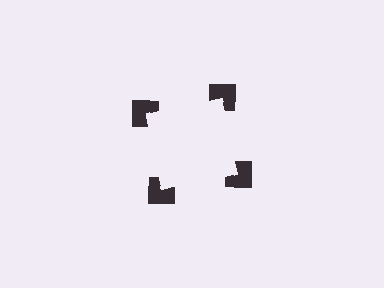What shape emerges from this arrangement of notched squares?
An illusory square — its edges are inferred from the aligned wedge cuts in the notched squares, not physically drawn.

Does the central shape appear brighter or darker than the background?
It typically appears slightly brighter than the background, even though no actual brightness change is drawn.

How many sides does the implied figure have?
4 sides.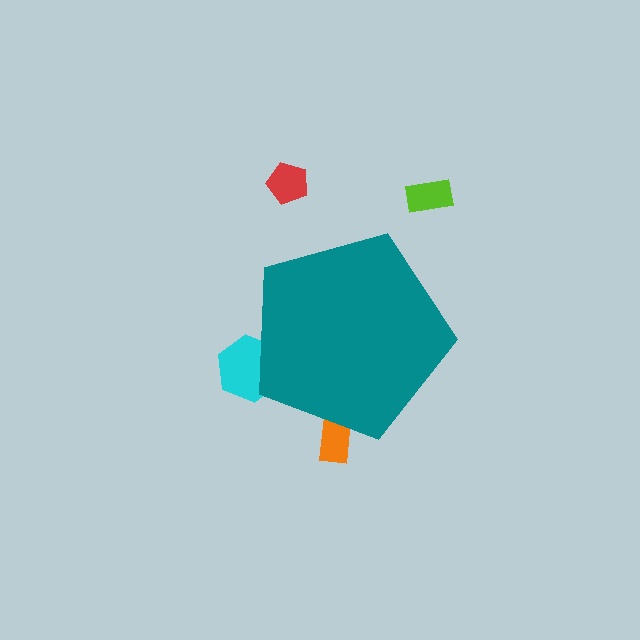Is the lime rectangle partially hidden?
No, the lime rectangle is fully visible.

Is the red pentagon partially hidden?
No, the red pentagon is fully visible.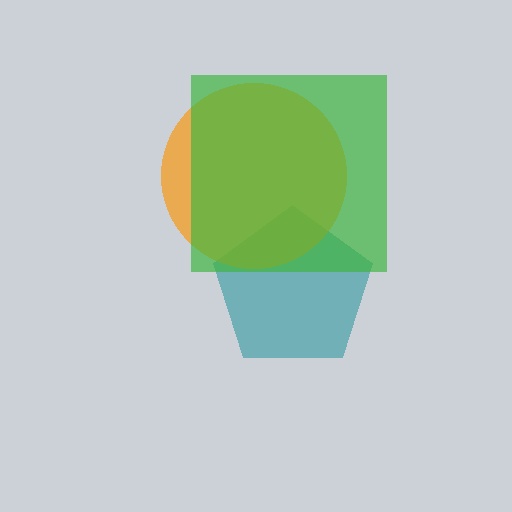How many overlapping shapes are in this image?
There are 3 overlapping shapes in the image.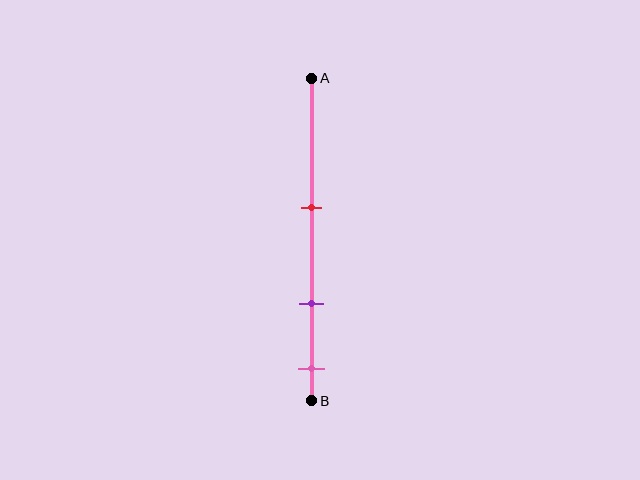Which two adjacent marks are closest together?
The purple and pink marks are the closest adjacent pair.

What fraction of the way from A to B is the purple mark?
The purple mark is approximately 70% (0.7) of the way from A to B.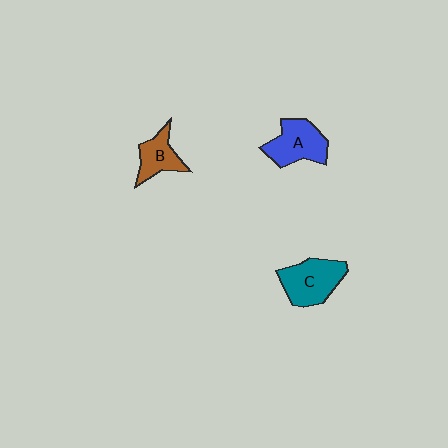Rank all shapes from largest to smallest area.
From largest to smallest: C (teal), A (blue), B (brown).